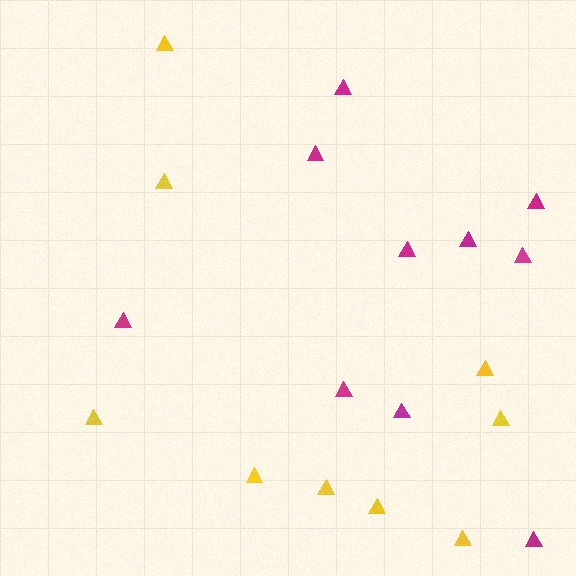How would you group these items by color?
There are 2 groups: one group of yellow triangles (9) and one group of magenta triangles (10).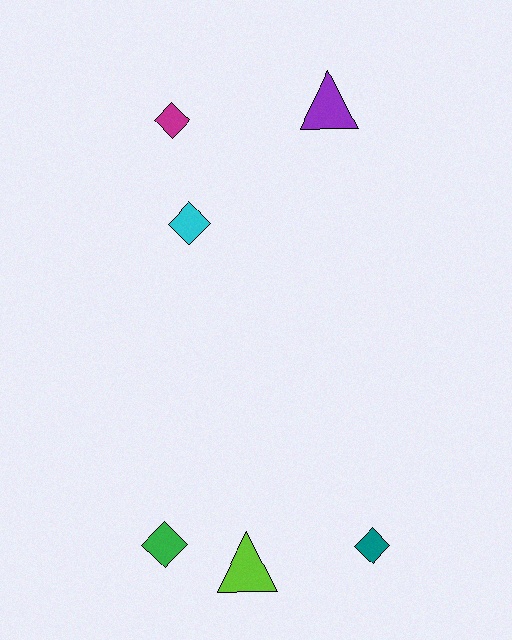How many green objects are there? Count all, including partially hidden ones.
There is 1 green object.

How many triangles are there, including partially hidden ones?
There are 2 triangles.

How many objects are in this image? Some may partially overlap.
There are 6 objects.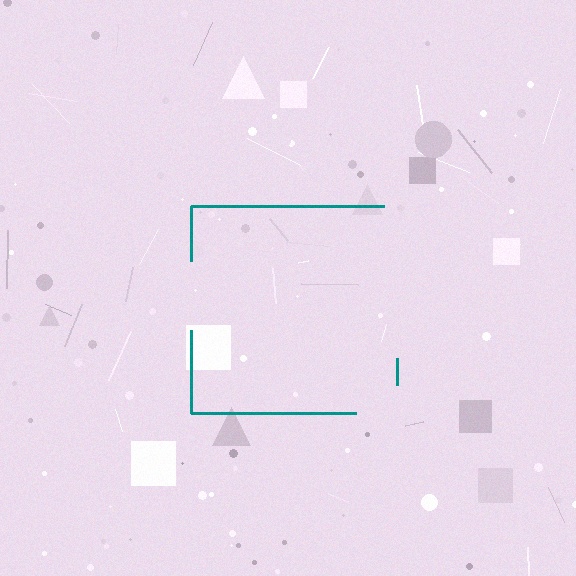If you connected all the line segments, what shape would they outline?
They would outline a square.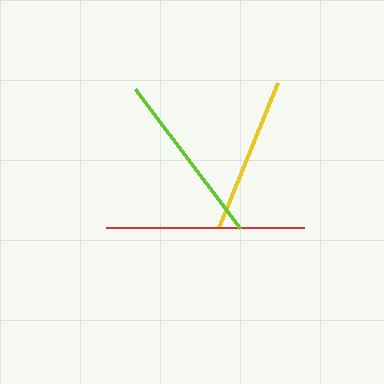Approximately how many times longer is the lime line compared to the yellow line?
The lime line is approximately 1.1 times the length of the yellow line.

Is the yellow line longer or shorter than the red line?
The red line is longer than the yellow line.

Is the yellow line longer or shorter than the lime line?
The lime line is longer than the yellow line.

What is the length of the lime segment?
The lime segment is approximately 174 pixels long.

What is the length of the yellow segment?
The yellow segment is approximately 157 pixels long.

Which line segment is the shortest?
The yellow line is the shortest at approximately 157 pixels.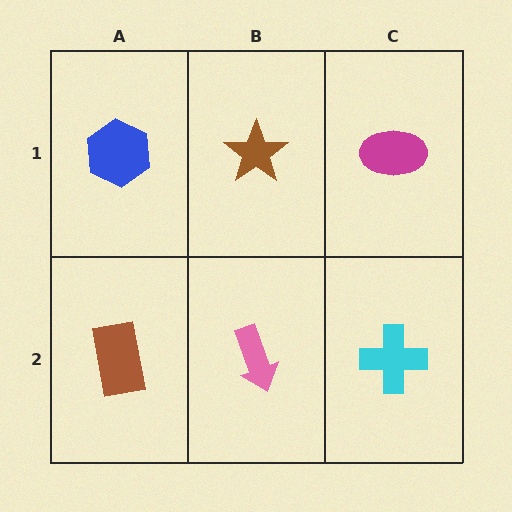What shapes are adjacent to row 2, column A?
A blue hexagon (row 1, column A), a pink arrow (row 2, column B).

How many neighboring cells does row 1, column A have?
2.